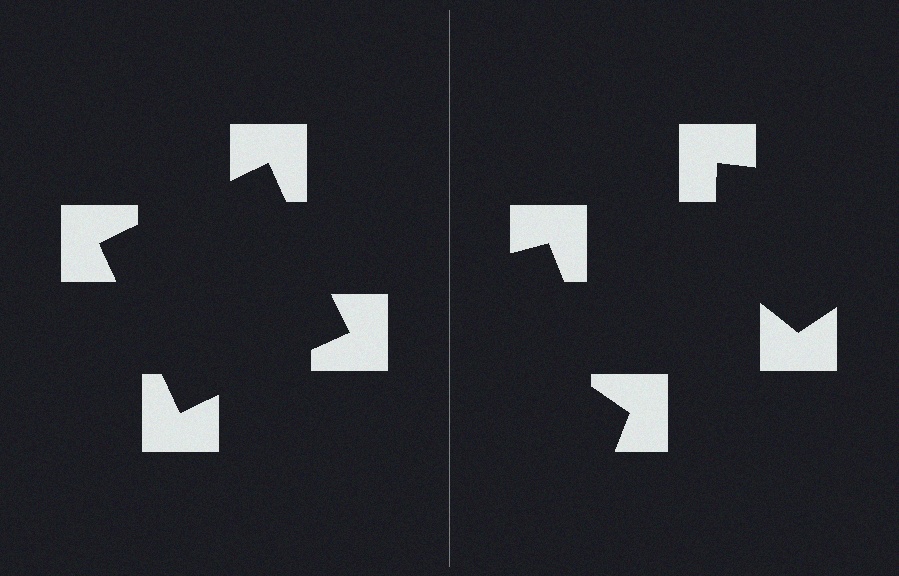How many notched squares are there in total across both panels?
8 — 4 on each side.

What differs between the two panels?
The notched squares are positioned identically on both sides; only the wedge orientations differ. On the left they align to a square; on the right they are misaligned.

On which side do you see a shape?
An illusory square appears on the left side. On the right side the wedge cuts are rotated, so no coherent shape forms.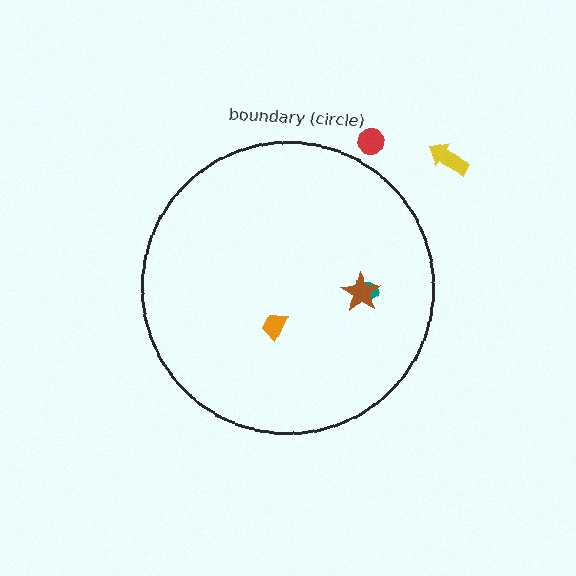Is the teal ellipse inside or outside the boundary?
Inside.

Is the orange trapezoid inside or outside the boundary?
Inside.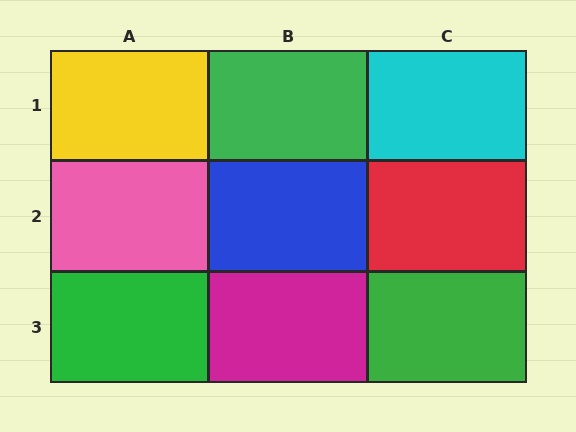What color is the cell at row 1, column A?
Yellow.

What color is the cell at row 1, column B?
Green.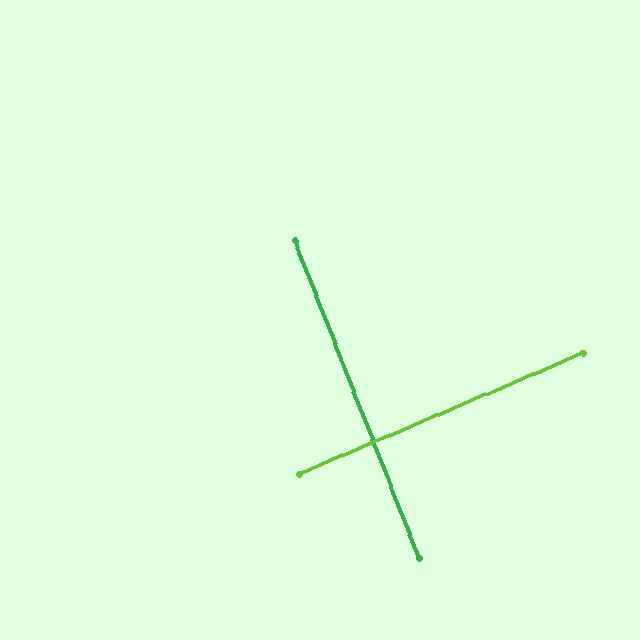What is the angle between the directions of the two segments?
Approximately 88 degrees.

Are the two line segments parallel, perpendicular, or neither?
Perpendicular — they meet at approximately 88°.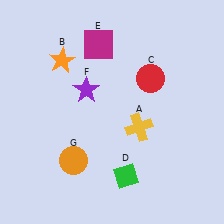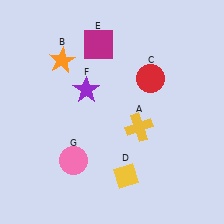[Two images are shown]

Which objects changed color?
D changed from green to yellow. G changed from orange to pink.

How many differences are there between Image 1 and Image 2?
There are 2 differences between the two images.